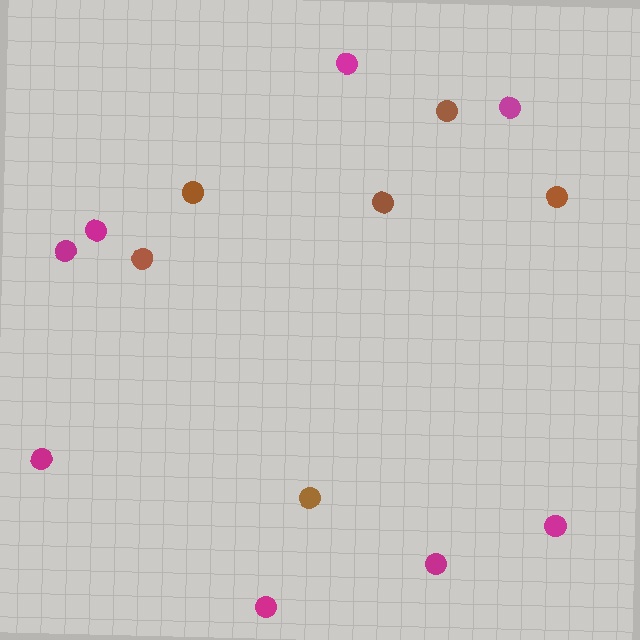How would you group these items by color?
There are 2 groups: one group of magenta circles (8) and one group of brown circles (6).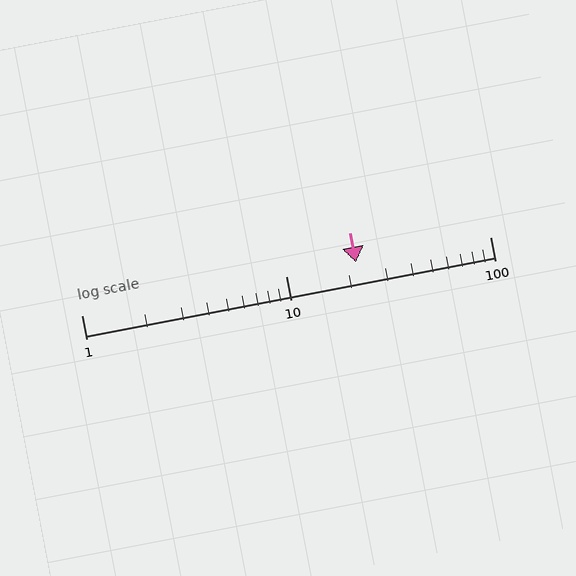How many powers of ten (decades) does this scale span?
The scale spans 2 decades, from 1 to 100.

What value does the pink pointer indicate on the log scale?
The pointer indicates approximately 22.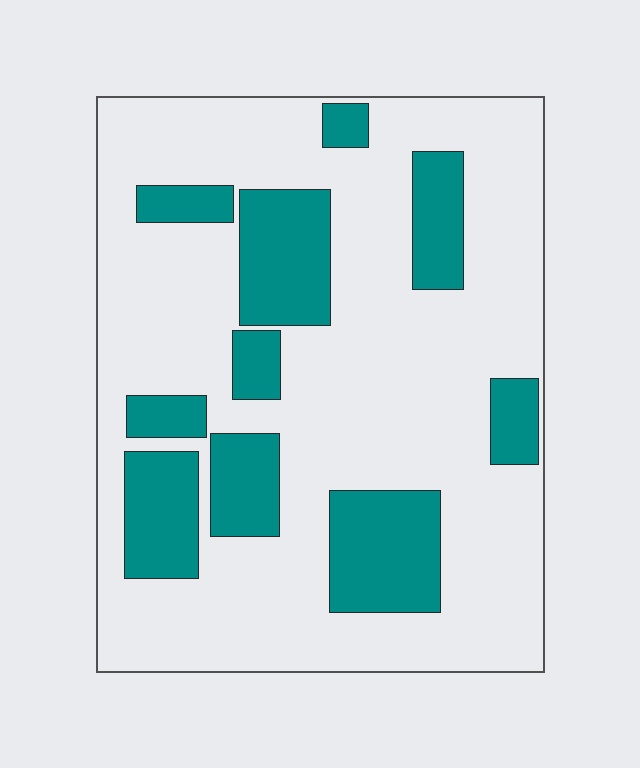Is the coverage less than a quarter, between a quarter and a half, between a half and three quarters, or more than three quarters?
Between a quarter and a half.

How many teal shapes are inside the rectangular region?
10.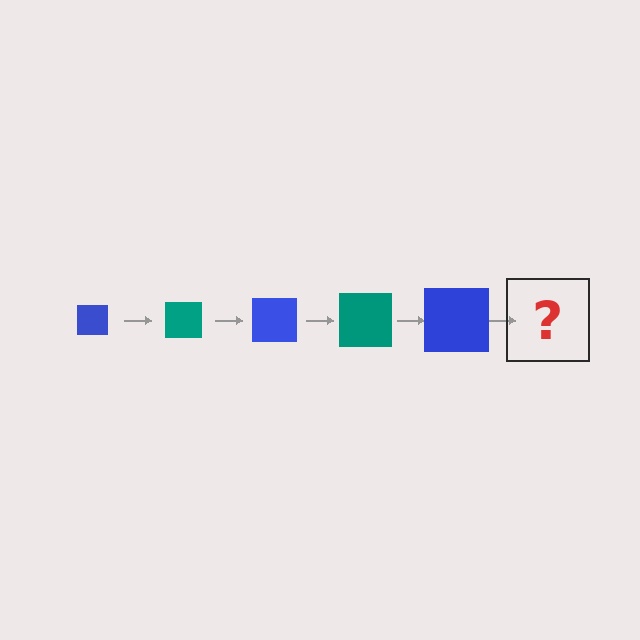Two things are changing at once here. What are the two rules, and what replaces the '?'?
The two rules are that the square grows larger each step and the color cycles through blue and teal. The '?' should be a teal square, larger than the previous one.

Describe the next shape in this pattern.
It should be a teal square, larger than the previous one.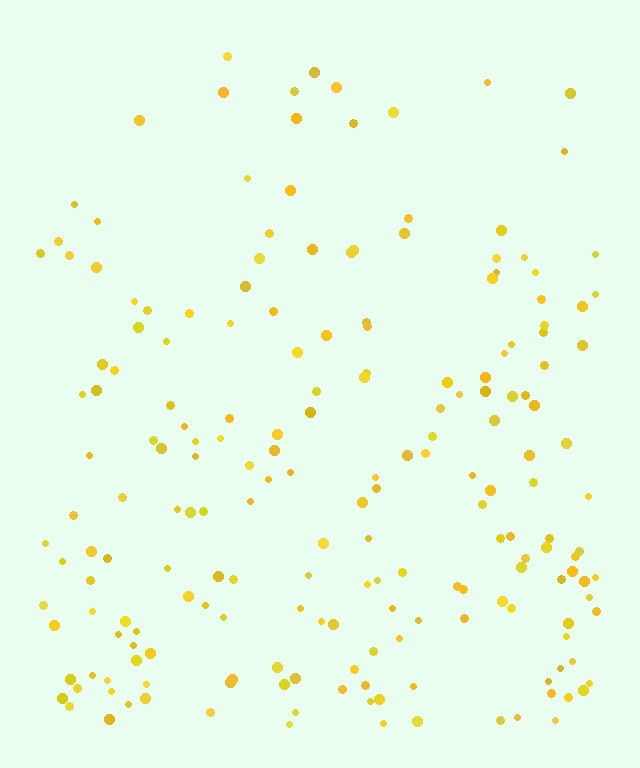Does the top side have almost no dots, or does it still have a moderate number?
Still a moderate number, just noticeably fewer than the bottom.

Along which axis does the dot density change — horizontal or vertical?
Vertical.